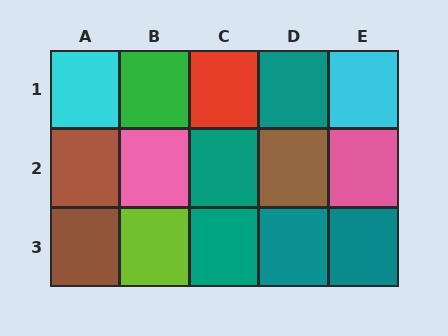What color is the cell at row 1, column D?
Teal.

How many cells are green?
1 cell is green.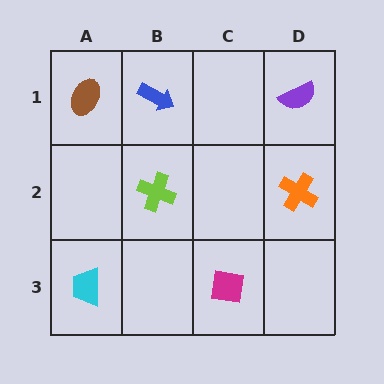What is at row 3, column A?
A cyan trapezoid.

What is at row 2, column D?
An orange cross.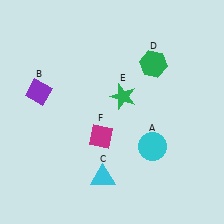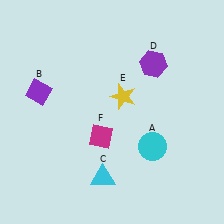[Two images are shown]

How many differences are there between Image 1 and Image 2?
There are 2 differences between the two images.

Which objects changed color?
D changed from green to purple. E changed from green to yellow.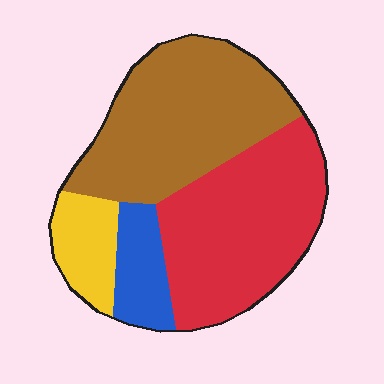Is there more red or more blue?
Red.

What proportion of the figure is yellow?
Yellow takes up about one tenth (1/10) of the figure.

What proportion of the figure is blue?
Blue covers roughly 10% of the figure.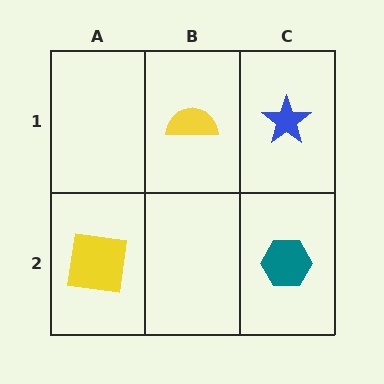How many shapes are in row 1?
2 shapes.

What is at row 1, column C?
A blue star.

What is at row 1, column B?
A yellow semicircle.